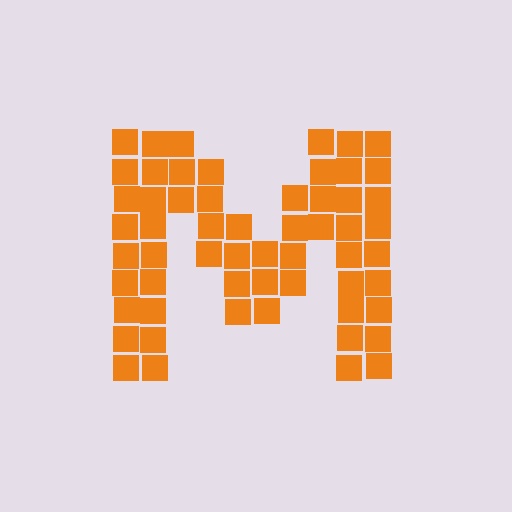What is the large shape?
The large shape is the letter M.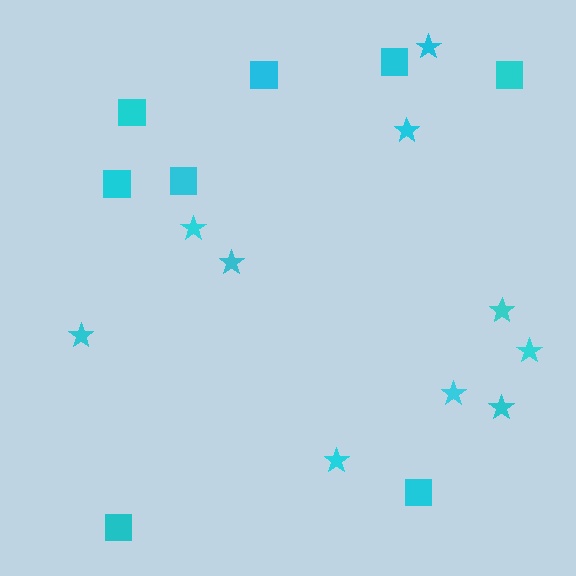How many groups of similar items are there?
There are 2 groups: one group of stars (10) and one group of squares (8).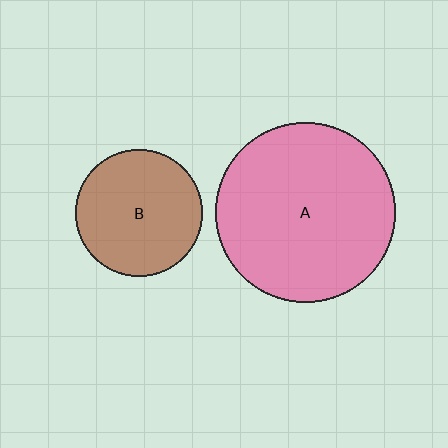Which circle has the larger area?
Circle A (pink).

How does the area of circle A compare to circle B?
Approximately 2.0 times.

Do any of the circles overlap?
No, none of the circles overlap.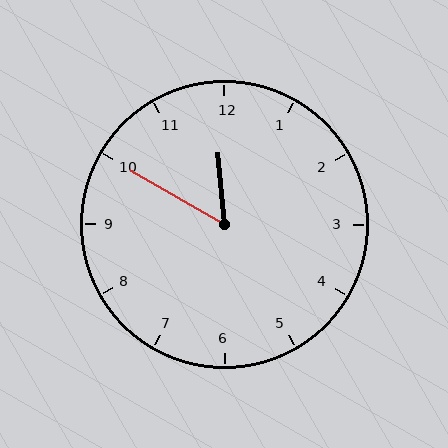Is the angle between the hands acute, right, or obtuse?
It is acute.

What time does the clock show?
11:50.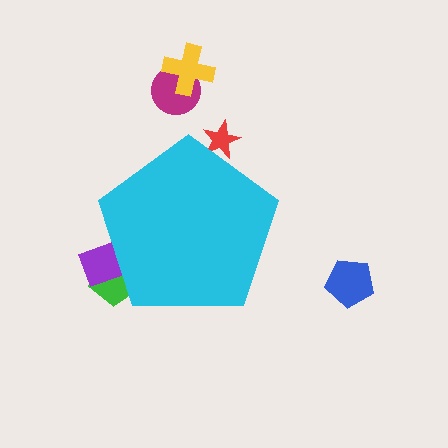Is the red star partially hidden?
Yes, the red star is partially hidden behind the cyan pentagon.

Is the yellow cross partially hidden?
No, the yellow cross is fully visible.